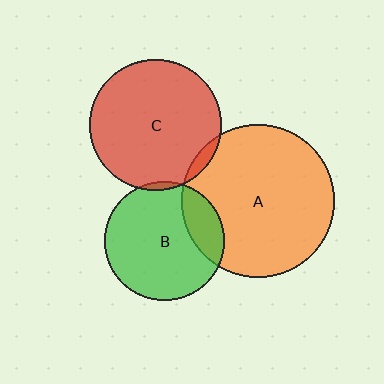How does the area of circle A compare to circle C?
Approximately 1.3 times.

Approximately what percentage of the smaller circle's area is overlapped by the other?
Approximately 5%.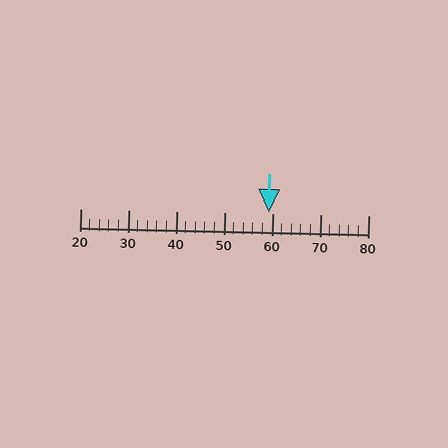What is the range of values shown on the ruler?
The ruler shows values from 20 to 80.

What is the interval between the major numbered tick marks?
The major tick marks are spaced 10 units apart.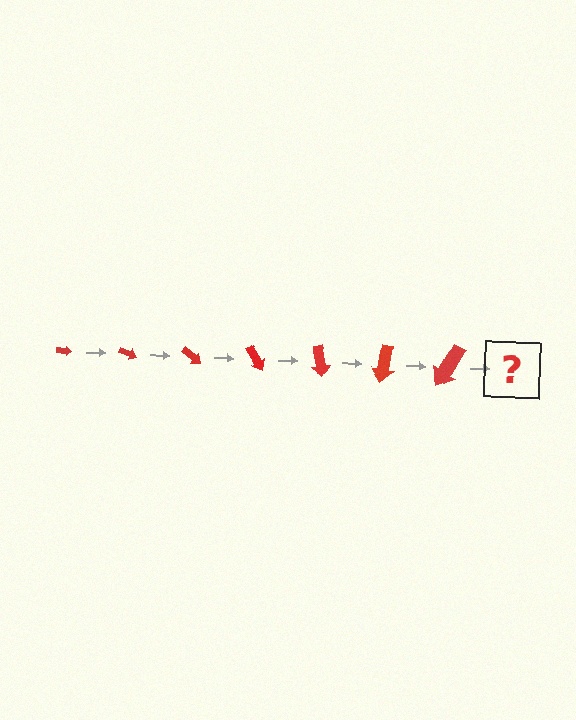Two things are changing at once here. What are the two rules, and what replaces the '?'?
The two rules are that the arrow grows larger each step and it rotates 20 degrees each step. The '?' should be an arrow, larger than the previous one and rotated 140 degrees from the start.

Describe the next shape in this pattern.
It should be an arrow, larger than the previous one and rotated 140 degrees from the start.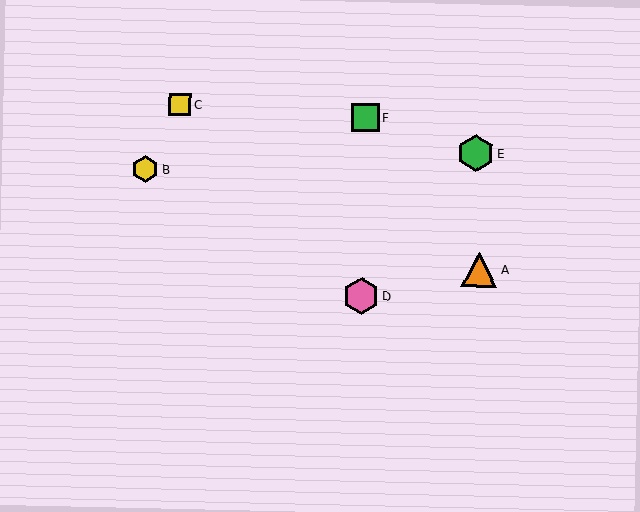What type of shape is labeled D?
Shape D is a pink hexagon.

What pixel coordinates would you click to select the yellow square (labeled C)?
Click at (180, 105) to select the yellow square C.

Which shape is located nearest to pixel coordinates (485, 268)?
The orange triangle (labeled A) at (479, 270) is nearest to that location.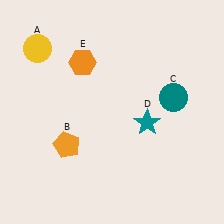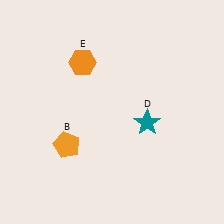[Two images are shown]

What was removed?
The teal circle (C), the yellow circle (A) were removed in Image 2.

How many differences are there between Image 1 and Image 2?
There are 2 differences between the two images.